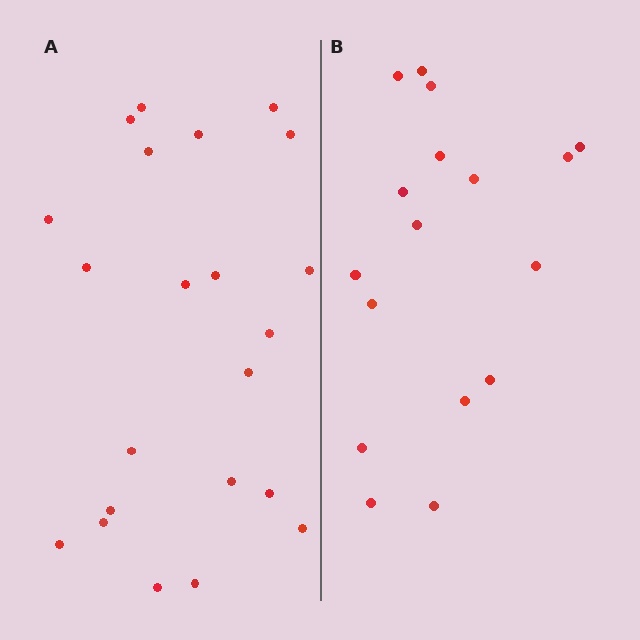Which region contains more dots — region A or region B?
Region A (the left region) has more dots.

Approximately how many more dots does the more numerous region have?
Region A has about 5 more dots than region B.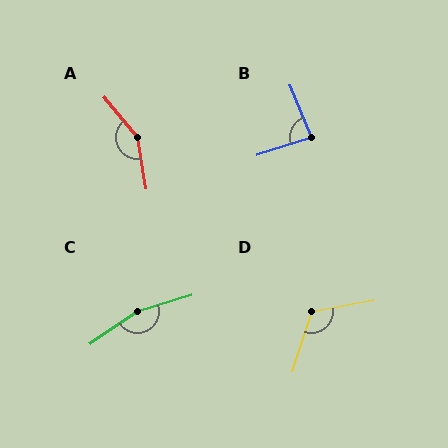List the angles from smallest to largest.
B (85°), D (118°), A (149°), C (162°).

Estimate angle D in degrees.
Approximately 118 degrees.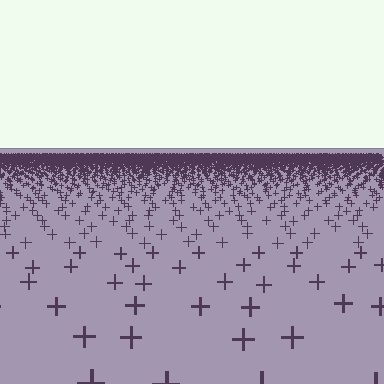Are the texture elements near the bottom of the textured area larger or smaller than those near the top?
Larger. Near the bottom, elements are closer to the viewer and appear at a bigger on-screen size.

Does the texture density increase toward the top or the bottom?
Density increases toward the top.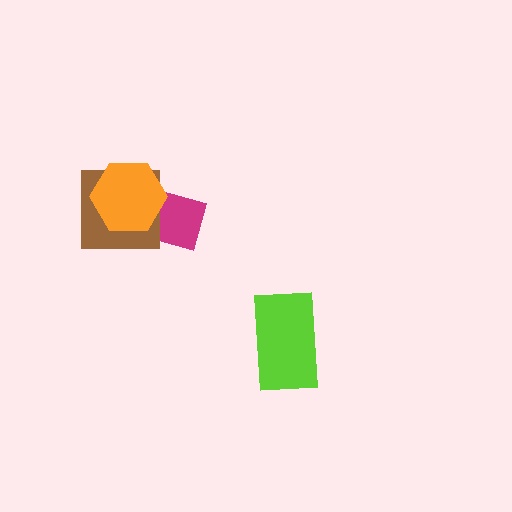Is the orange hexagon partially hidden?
No, no other shape covers it.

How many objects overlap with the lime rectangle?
0 objects overlap with the lime rectangle.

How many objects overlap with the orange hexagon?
2 objects overlap with the orange hexagon.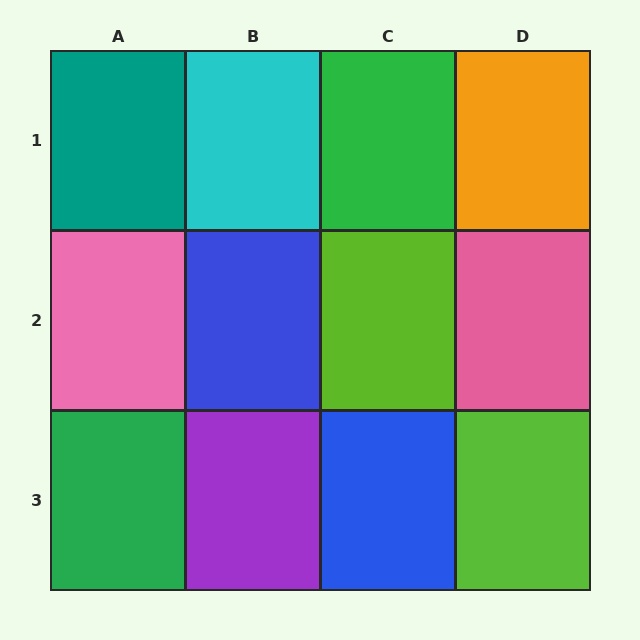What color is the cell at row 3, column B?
Purple.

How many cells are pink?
2 cells are pink.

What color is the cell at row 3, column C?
Blue.